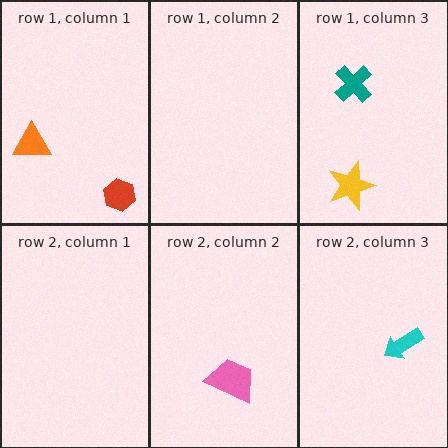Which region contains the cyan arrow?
The row 2, column 3 region.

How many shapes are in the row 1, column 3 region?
2.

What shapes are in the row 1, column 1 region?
The orange triangle, the red hexagon.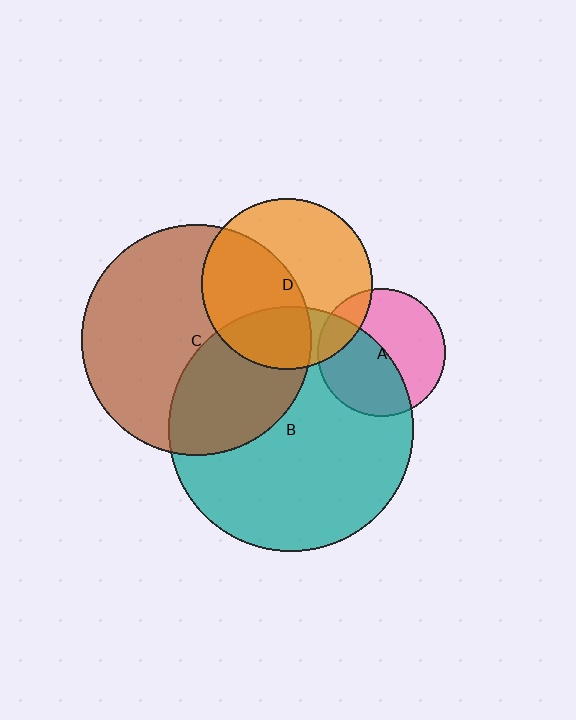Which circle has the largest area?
Circle B (teal).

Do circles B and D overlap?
Yes.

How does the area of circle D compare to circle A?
Approximately 1.8 times.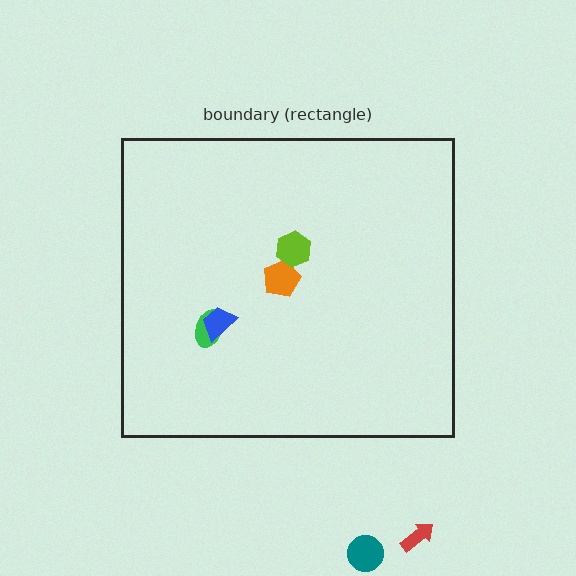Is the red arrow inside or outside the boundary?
Outside.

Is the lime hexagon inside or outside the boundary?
Inside.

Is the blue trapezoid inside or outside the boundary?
Inside.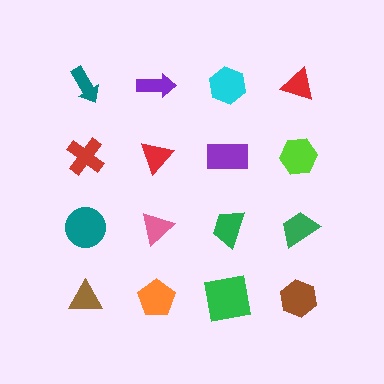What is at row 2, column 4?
A lime hexagon.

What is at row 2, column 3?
A purple rectangle.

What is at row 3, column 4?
A green trapezoid.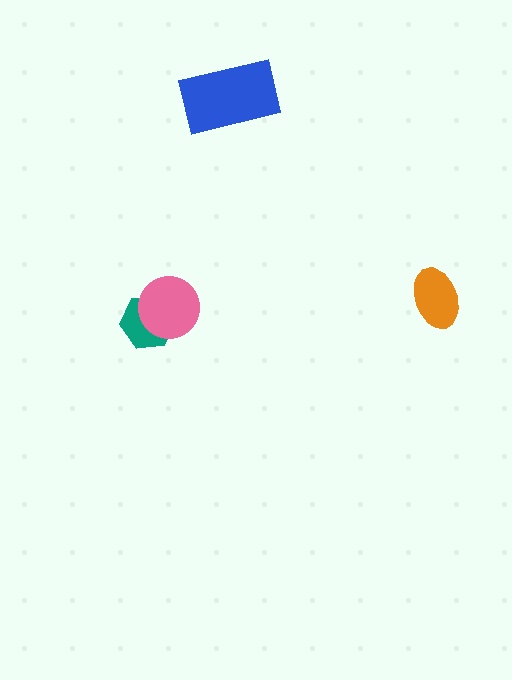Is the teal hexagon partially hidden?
Yes, it is partially covered by another shape.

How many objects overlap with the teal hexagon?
1 object overlaps with the teal hexagon.